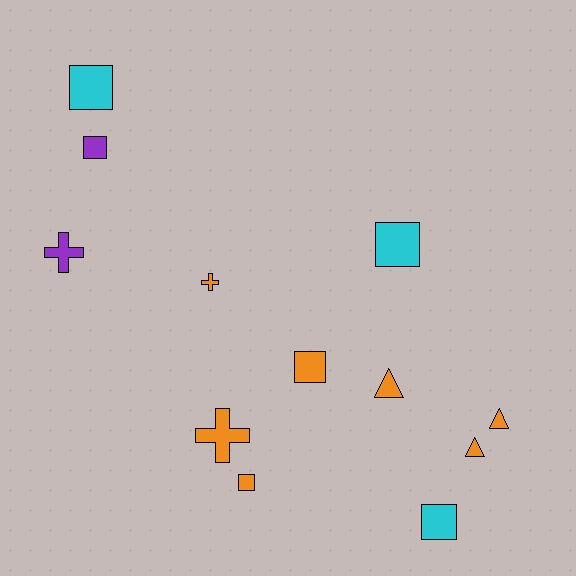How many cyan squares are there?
There are 3 cyan squares.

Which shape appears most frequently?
Square, with 6 objects.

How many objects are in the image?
There are 12 objects.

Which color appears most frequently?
Orange, with 7 objects.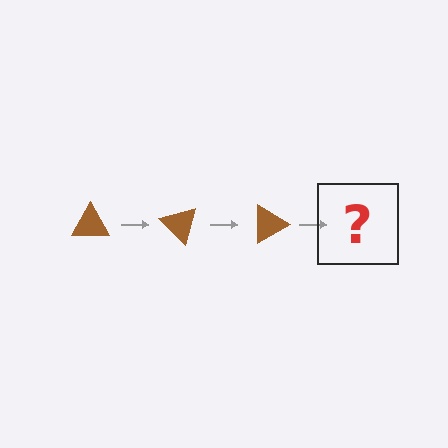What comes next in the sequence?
The next element should be a brown triangle rotated 135 degrees.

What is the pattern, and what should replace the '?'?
The pattern is that the triangle rotates 45 degrees each step. The '?' should be a brown triangle rotated 135 degrees.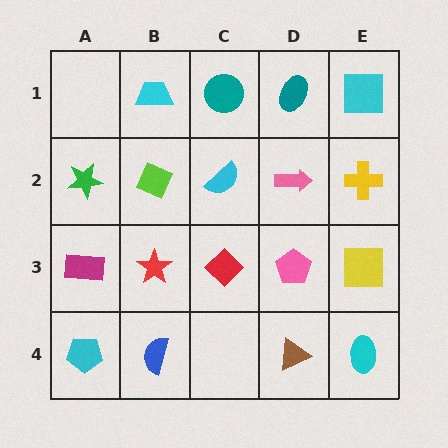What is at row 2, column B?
A lime diamond.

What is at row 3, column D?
A pink pentagon.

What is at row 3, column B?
A red star.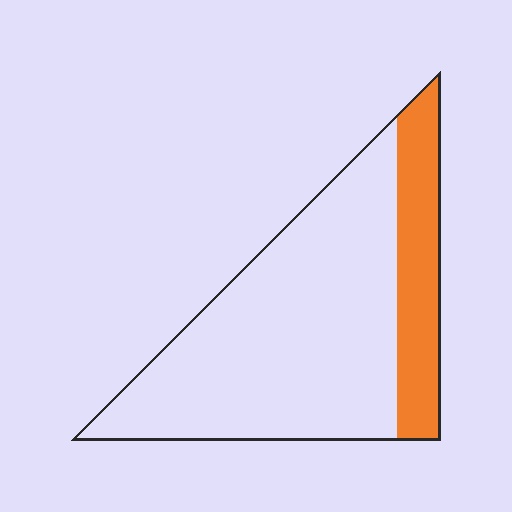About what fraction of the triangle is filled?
About one fifth (1/5).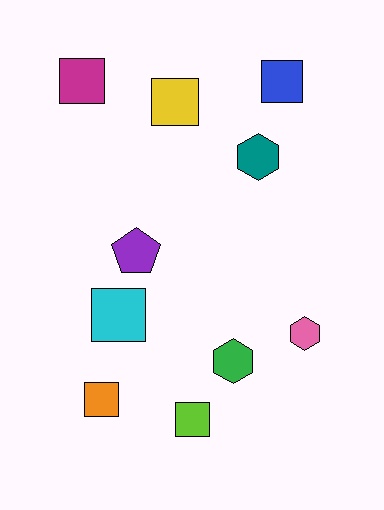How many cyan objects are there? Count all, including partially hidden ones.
There is 1 cyan object.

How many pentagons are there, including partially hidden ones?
There is 1 pentagon.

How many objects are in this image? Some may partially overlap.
There are 10 objects.